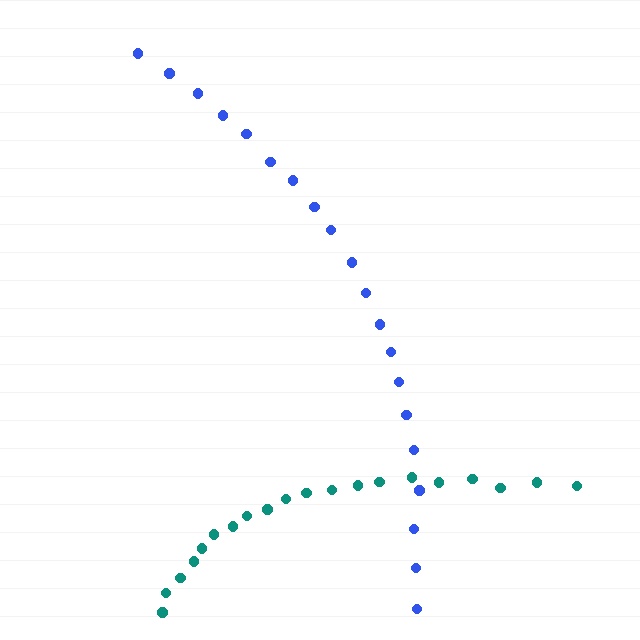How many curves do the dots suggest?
There are 2 distinct paths.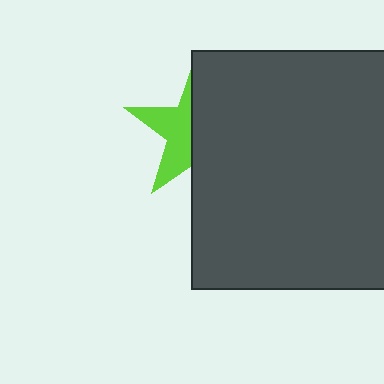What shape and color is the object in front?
The object in front is a dark gray rectangle.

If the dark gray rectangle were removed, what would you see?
You would see the complete lime star.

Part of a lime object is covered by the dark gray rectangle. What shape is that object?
It is a star.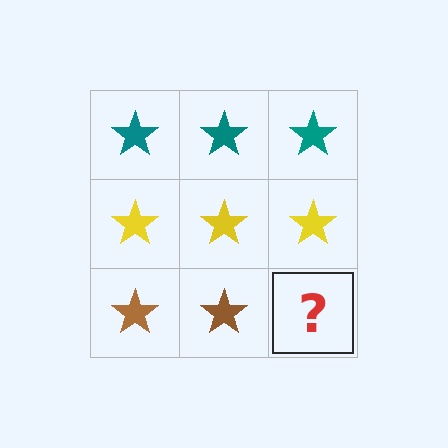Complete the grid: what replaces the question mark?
The question mark should be replaced with a brown star.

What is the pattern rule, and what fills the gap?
The rule is that each row has a consistent color. The gap should be filled with a brown star.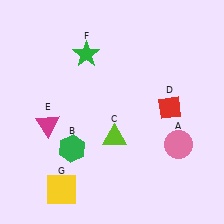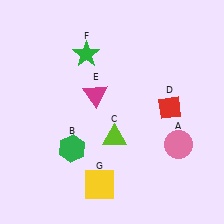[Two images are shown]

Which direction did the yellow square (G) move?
The yellow square (G) moved right.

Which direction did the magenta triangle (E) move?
The magenta triangle (E) moved right.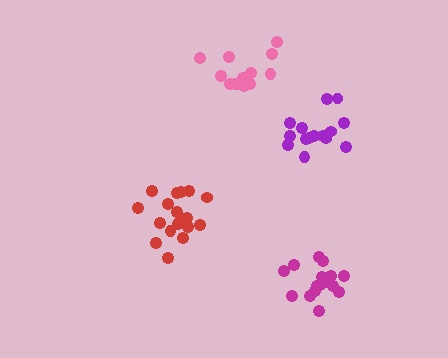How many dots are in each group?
Group 1: 15 dots, Group 2: 19 dots, Group 3: 13 dots, Group 4: 18 dots (65 total).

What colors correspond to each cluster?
The clusters are colored: purple, red, pink, magenta.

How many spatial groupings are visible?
There are 4 spatial groupings.